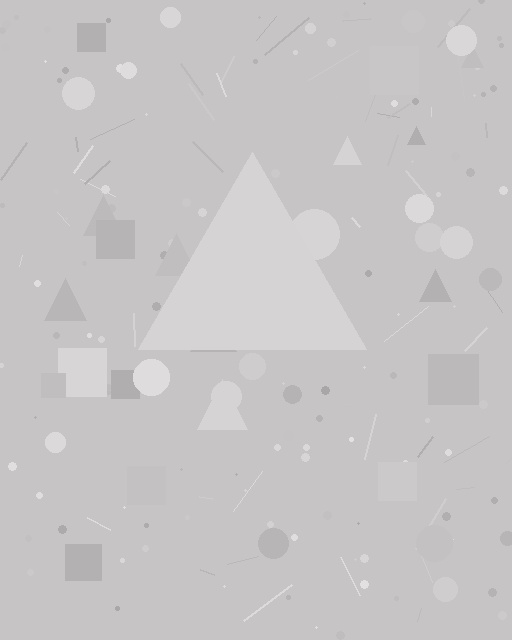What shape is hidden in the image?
A triangle is hidden in the image.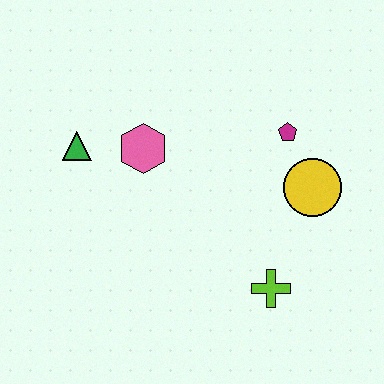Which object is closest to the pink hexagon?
The green triangle is closest to the pink hexagon.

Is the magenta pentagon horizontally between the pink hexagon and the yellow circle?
Yes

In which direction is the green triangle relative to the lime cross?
The green triangle is to the left of the lime cross.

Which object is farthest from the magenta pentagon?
The green triangle is farthest from the magenta pentagon.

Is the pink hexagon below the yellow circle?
No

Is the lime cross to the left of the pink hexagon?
No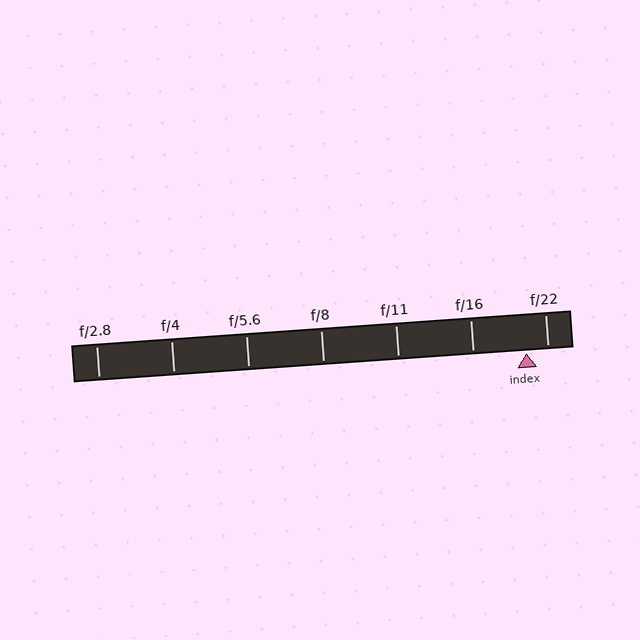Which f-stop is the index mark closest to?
The index mark is closest to f/22.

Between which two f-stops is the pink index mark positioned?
The index mark is between f/16 and f/22.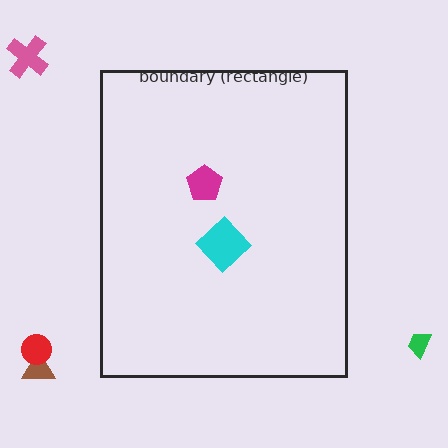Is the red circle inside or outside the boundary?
Outside.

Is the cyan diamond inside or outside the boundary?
Inside.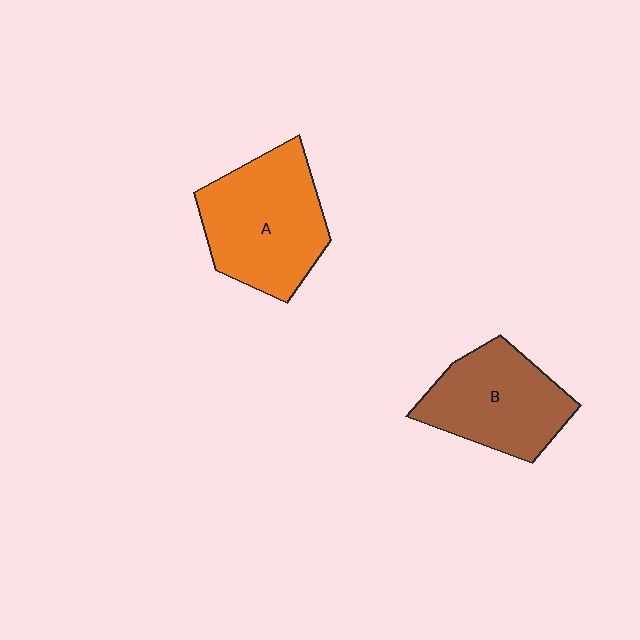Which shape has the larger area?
Shape A (orange).